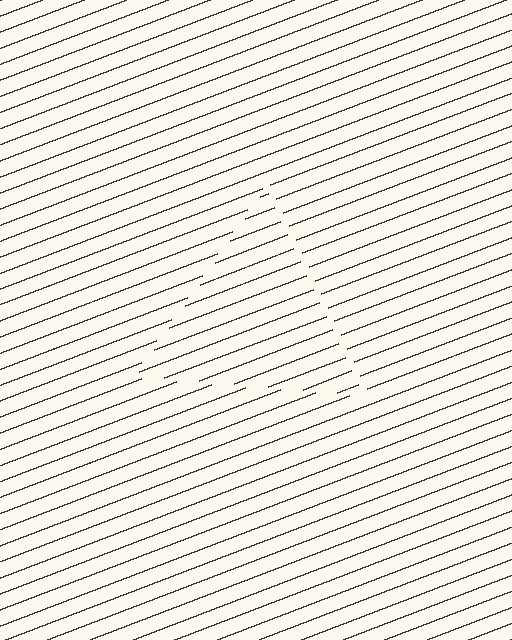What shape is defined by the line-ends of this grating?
An illusory triangle. The interior of the shape contains the same grating, shifted by half a period — the contour is defined by the phase discontinuity where line-ends from the inner and outer gratings abut.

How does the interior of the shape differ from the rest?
The interior of the shape contains the same grating, shifted by half a period — the contour is defined by the phase discontinuity where line-ends from the inner and outer gratings abut.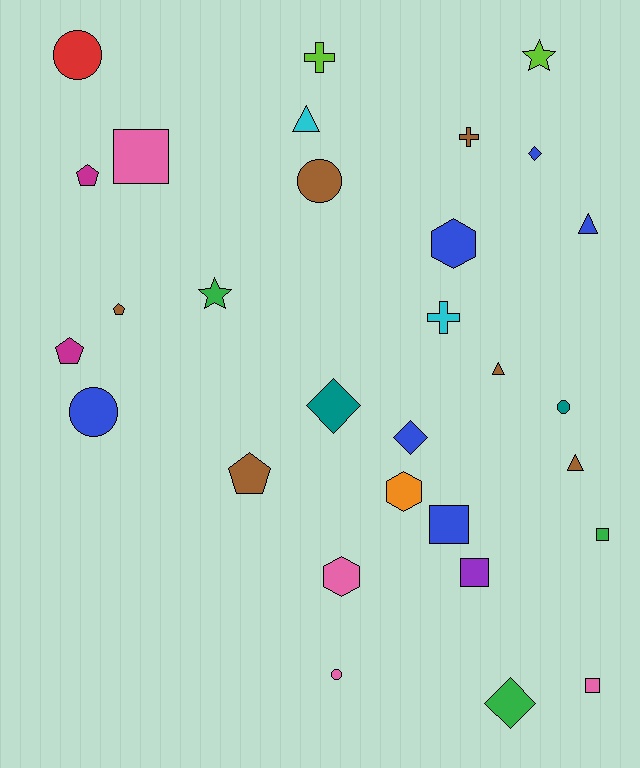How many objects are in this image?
There are 30 objects.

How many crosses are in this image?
There are 3 crosses.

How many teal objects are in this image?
There are 2 teal objects.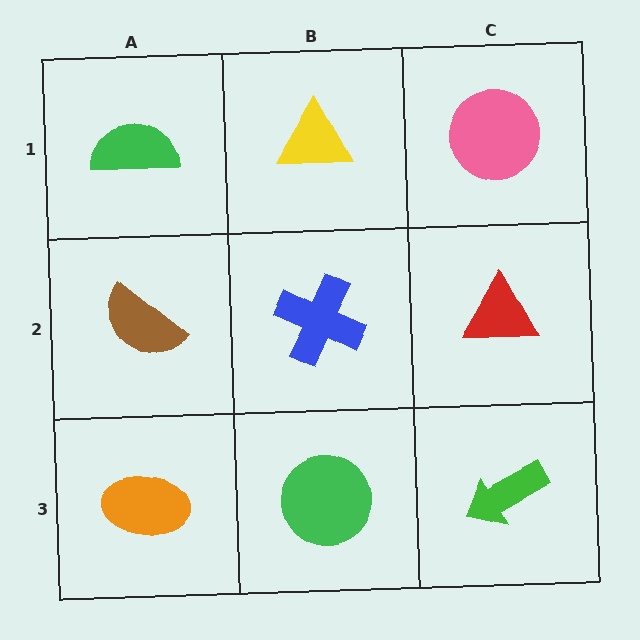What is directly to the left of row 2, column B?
A brown semicircle.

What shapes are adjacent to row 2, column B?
A yellow triangle (row 1, column B), a green circle (row 3, column B), a brown semicircle (row 2, column A), a red triangle (row 2, column C).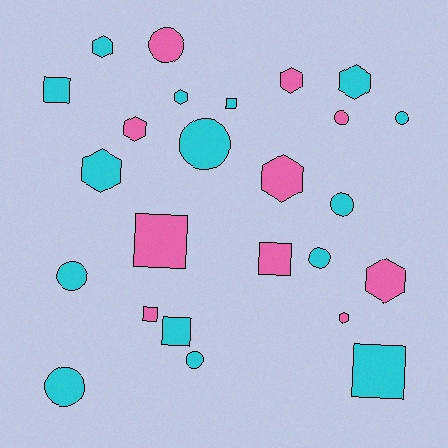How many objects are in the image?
There are 25 objects.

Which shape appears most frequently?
Circle, with 9 objects.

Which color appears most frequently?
Cyan, with 15 objects.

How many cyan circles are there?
There are 7 cyan circles.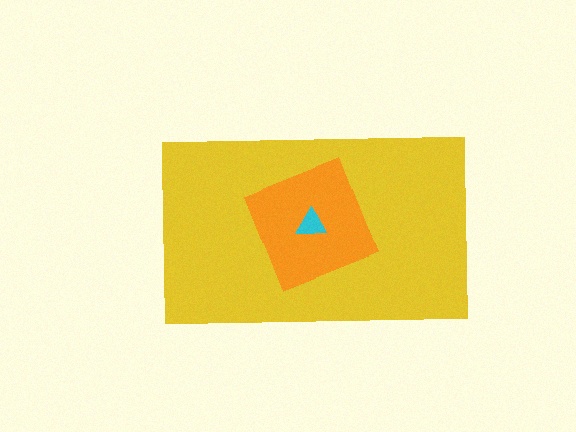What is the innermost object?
The cyan triangle.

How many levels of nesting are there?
3.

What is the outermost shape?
The yellow rectangle.